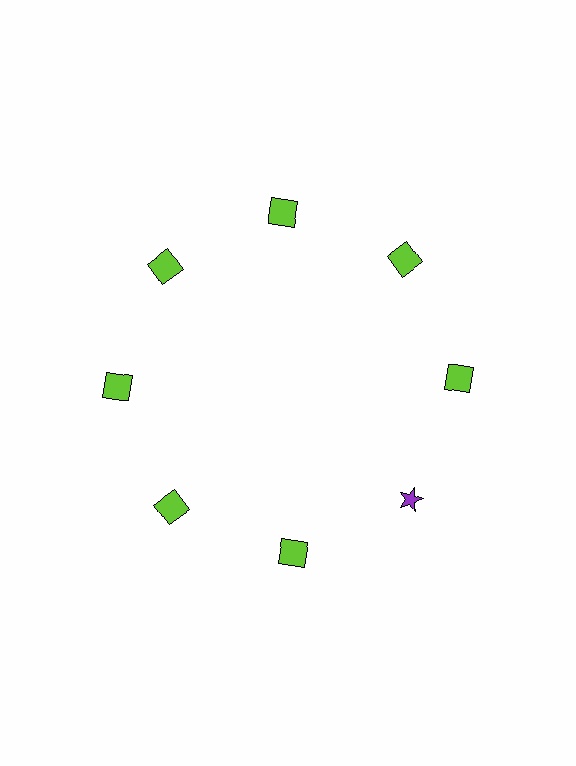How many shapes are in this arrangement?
There are 8 shapes arranged in a ring pattern.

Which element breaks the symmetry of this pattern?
The purple star at roughly the 4 o'clock position breaks the symmetry. All other shapes are lime squares.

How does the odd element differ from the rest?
It differs in both color (purple instead of lime) and shape (star instead of square).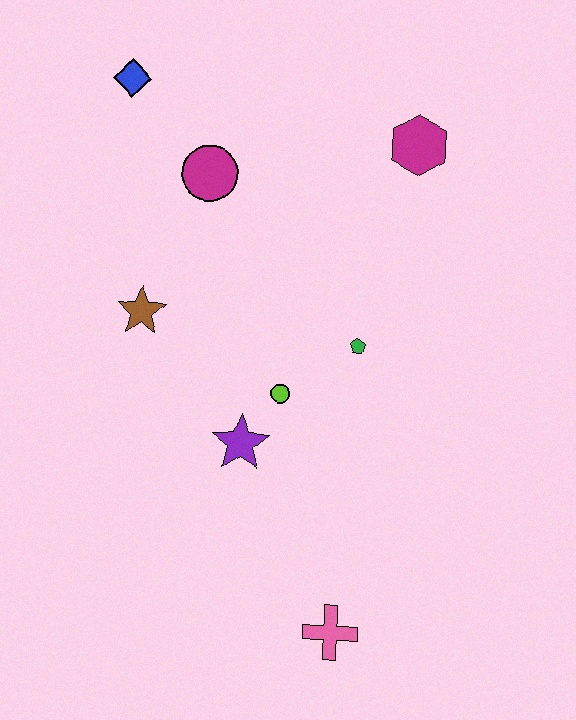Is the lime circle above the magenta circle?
No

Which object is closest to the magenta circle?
The blue diamond is closest to the magenta circle.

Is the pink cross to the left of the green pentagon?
Yes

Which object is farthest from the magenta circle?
The pink cross is farthest from the magenta circle.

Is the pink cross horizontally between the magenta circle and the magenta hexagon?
Yes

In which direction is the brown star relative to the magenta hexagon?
The brown star is to the left of the magenta hexagon.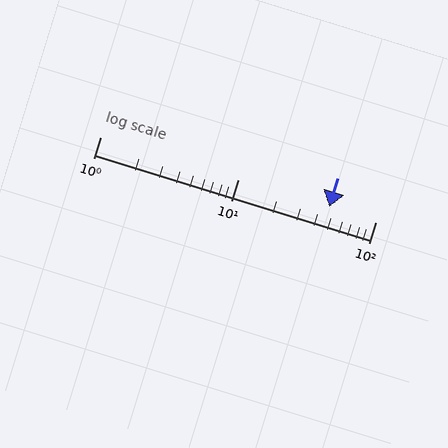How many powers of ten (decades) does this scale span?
The scale spans 2 decades, from 1 to 100.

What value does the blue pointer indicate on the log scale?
The pointer indicates approximately 46.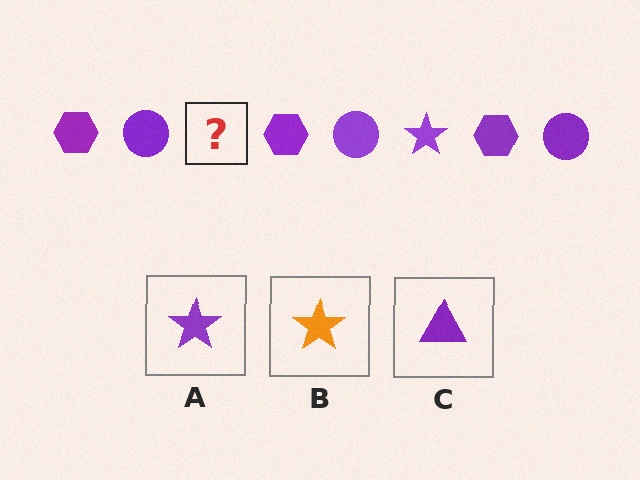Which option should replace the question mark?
Option A.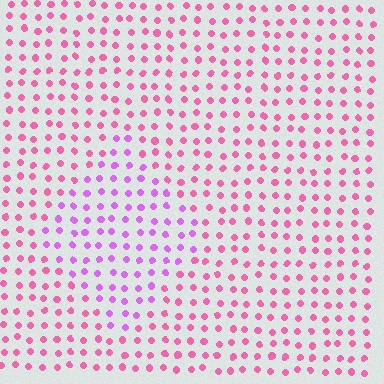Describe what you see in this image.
The image is filled with small pink elements in a uniform arrangement. A diamond-shaped region is visible where the elements are tinted to a slightly different hue, forming a subtle color boundary.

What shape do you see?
I see a diamond.